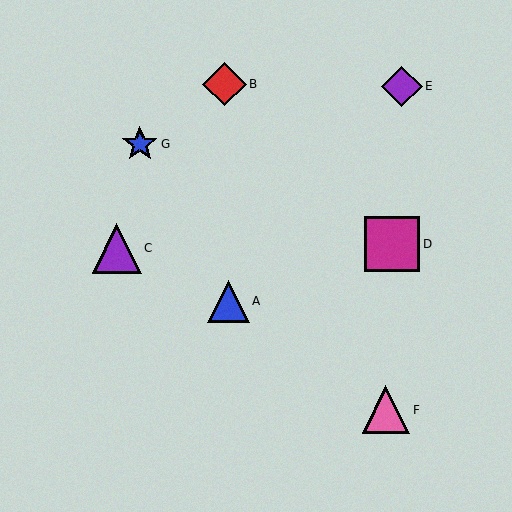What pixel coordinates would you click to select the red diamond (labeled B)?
Click at (225, 84) to select the red diamond B.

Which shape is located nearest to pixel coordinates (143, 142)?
The blue star (labeled G) at (140, 144) is nearest to that location.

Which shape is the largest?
The magenta square (labeled D) is the largest.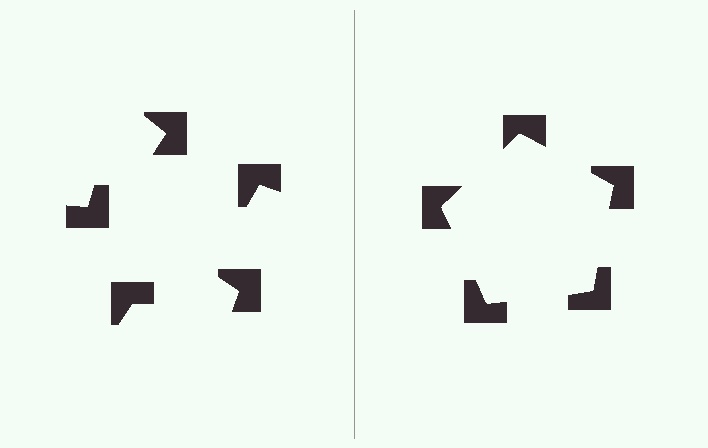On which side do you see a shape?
An illusory pentagon appears on the right side. On the left side the wedge cuts are rotated, so no coherent shape forms.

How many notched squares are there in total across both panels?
10 — 5 on each side.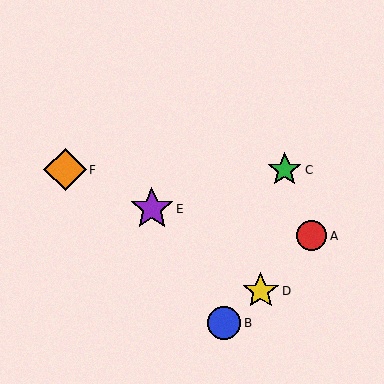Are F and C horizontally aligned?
Yes, both are at y≈170.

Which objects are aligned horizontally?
Objects C, F are aligned horizontally.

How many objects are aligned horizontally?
2 objects (C, F) are aligned horizontally.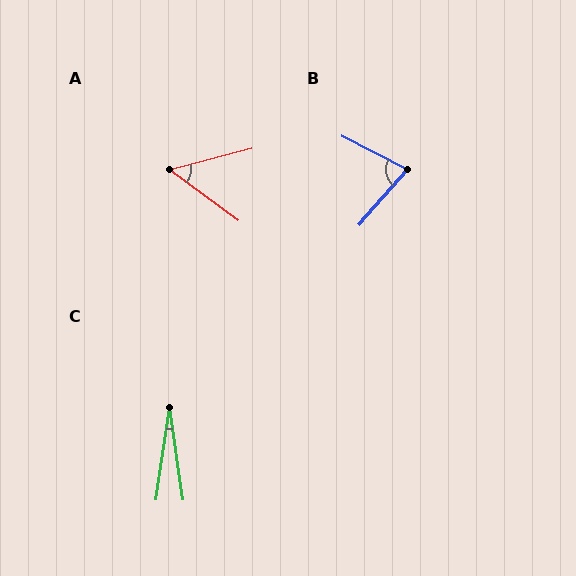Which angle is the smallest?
C, at approximately 17 degrees.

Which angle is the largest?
B, at approximately 76 degrees.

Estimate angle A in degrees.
Approximately 51 degrees.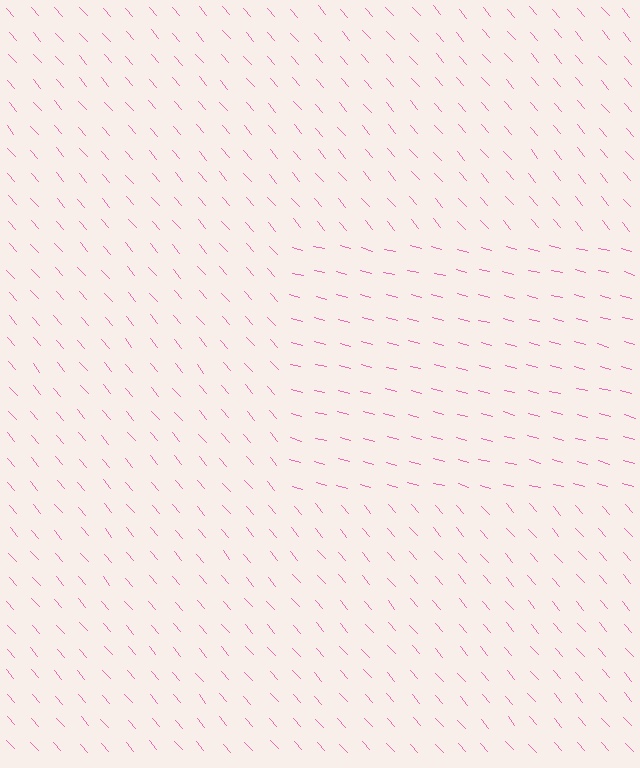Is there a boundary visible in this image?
Yes, there is a texture boundary formed by a change in line orientation.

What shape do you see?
I see a rectangle.